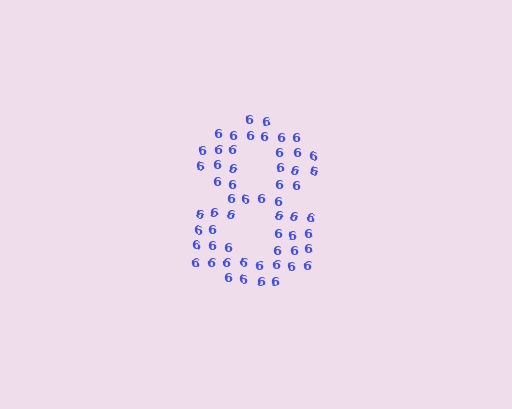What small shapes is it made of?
It is made of small digit 6's.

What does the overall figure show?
The overall figure shows the digit 8.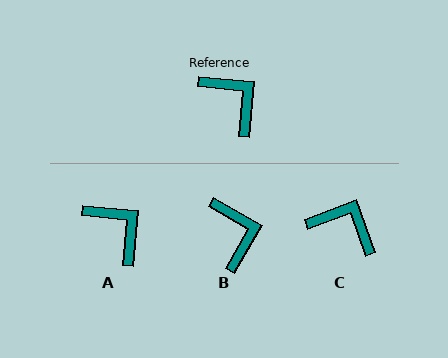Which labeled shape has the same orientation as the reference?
A.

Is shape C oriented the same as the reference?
No, it is off by about 26 degrees.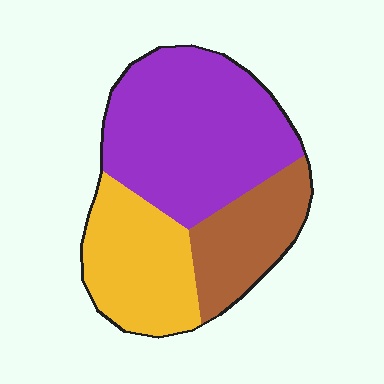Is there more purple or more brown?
Purple.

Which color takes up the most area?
Purple, at roughly 50%.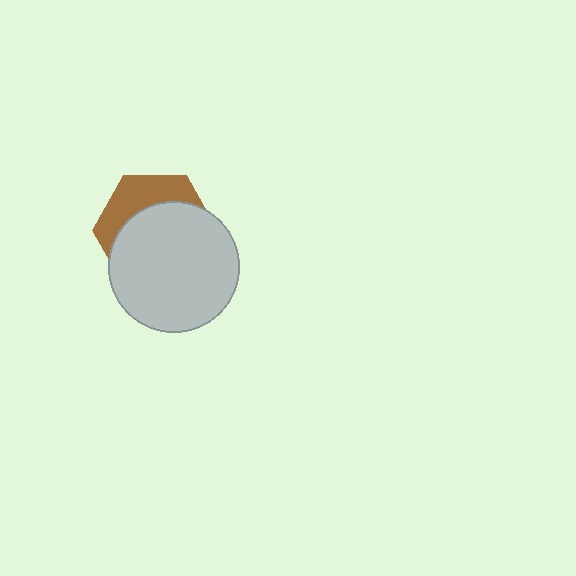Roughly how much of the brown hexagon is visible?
A small part of it is visible (roughly 33%).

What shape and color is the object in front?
The object in front is a light gray circle.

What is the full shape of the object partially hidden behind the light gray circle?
The partially hidden object is a brown hexagon.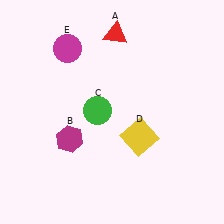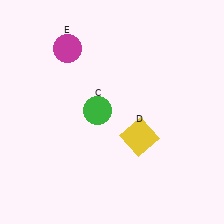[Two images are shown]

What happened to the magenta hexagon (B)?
The magenta hexagon (B) was removed in Image 2. It was in the bottom-left area of Image 1.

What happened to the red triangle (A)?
The red triangle (A) was removed in Image 2. It was in the top-right area of Image 1.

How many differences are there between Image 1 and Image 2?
There are 2 differences between the two images.